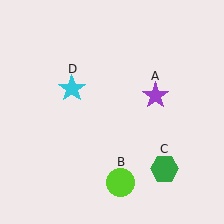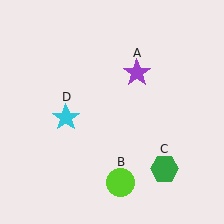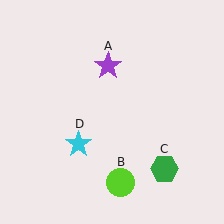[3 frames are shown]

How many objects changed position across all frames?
2 objects changed position: purple star (object A), cyan star (object D).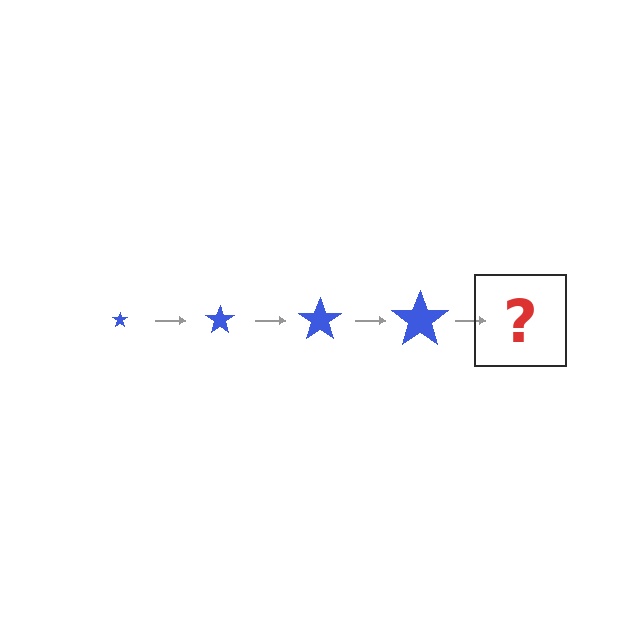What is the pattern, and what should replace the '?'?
The pattern is that the star gets progressively larger each step. The '?' should be a blue star, larger than the previous one.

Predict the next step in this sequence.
The next step is a blue star, larger than the previous one.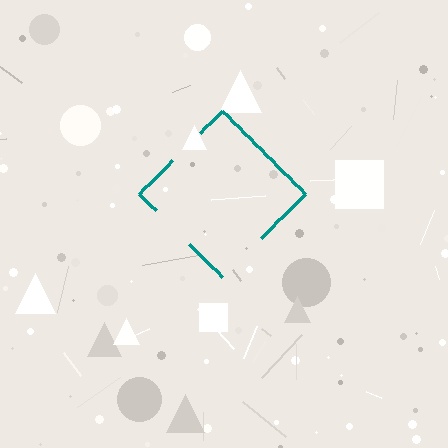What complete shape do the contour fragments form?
The contour fragments form a diamond.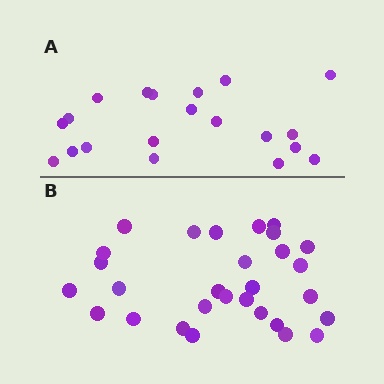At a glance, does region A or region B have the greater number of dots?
Region B (the bottom region) has more dots.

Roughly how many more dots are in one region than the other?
Region B has roughly 8 or so more dots than region A.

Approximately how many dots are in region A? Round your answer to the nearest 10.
About 20 dots.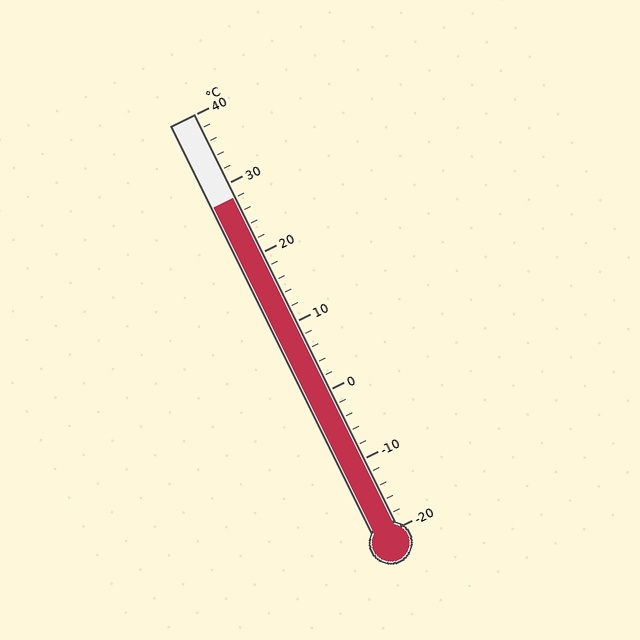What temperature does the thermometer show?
The thermometer shows approximately 28°C.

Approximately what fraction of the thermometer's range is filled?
The thermometer is filled to approximately 80% of its range.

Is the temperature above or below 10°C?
The temperature is above 10°C.